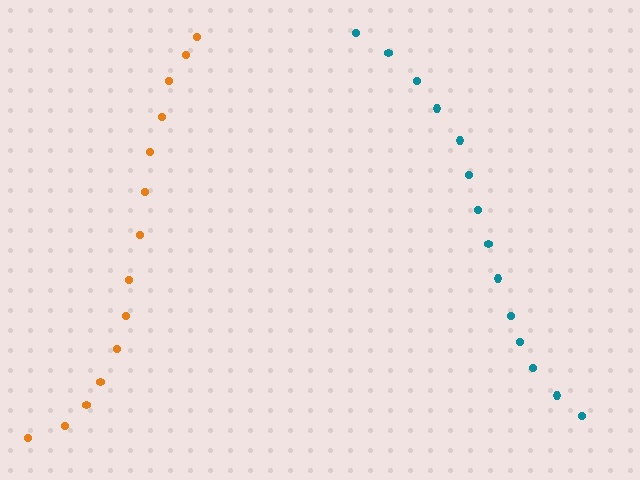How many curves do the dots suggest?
There are 2 distinct paths.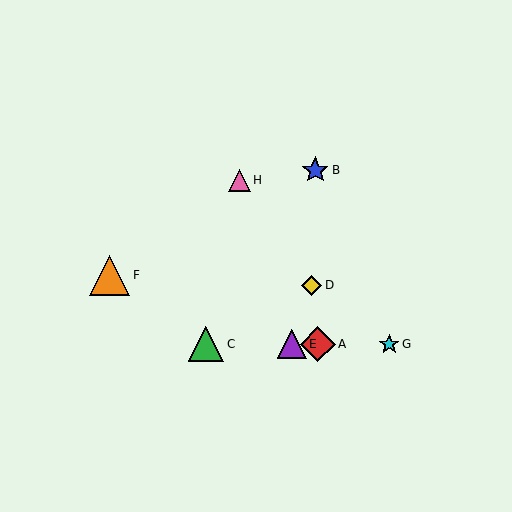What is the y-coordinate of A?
Object A is at y≈344.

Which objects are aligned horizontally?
Objects A, C, E, G are aligned horizontally.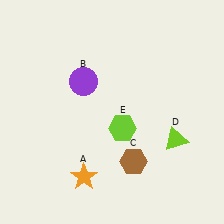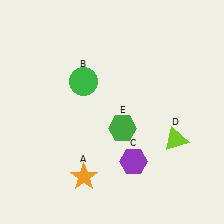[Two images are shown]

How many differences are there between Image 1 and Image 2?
There are 3 differences between the two images.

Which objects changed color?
B changed from purple to green. C changed from brown to purple. E changed from lime to green.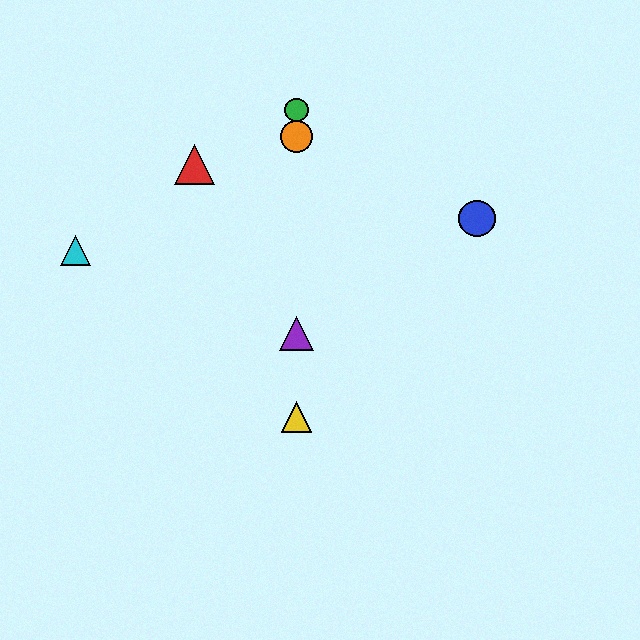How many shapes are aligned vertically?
4 shapes (the green circle, the yellow triangle, the purple triangle, the orange circle) are aligned vertically.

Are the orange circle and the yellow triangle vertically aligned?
Yes, both are at x≈297.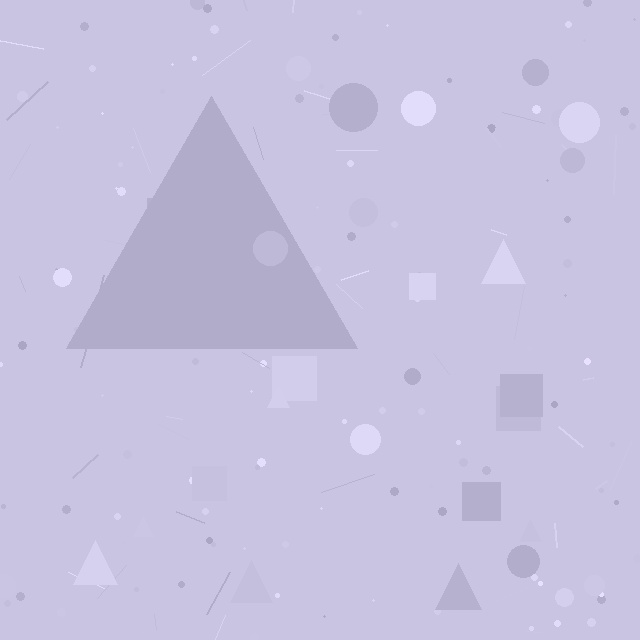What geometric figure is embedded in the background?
A triangle is embedded in the background.